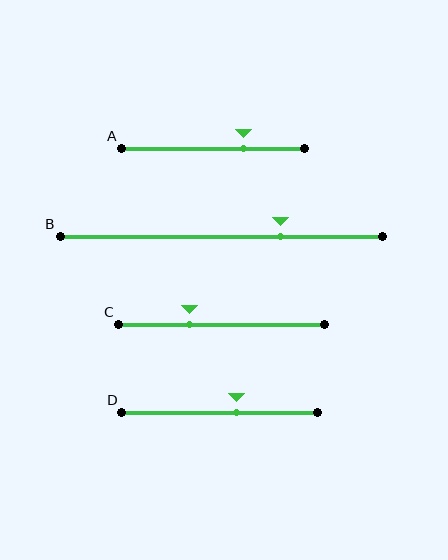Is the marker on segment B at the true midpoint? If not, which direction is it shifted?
No, the marker on segment B is shifted to the right by about 18% of the segment length.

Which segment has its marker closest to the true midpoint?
Segment D has its marker closest to the true midpoint.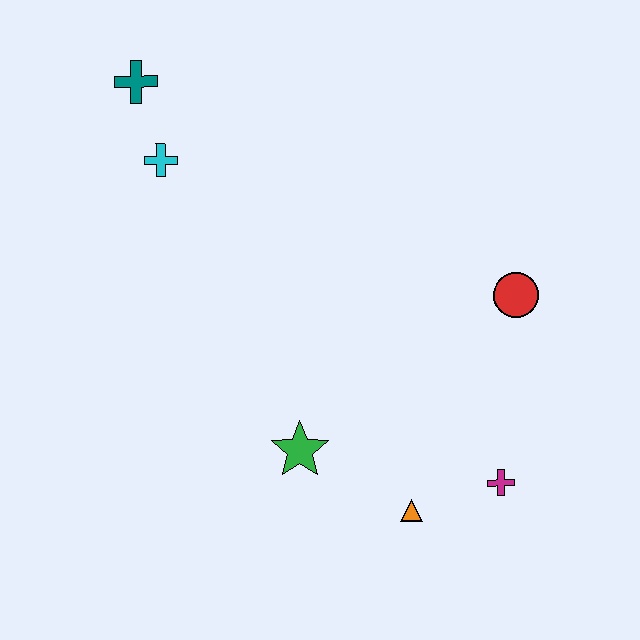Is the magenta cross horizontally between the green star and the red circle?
Yes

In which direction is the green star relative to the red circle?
The green star is to the left of the red circle.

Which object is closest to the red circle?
The magenta cross is closest to the red circle.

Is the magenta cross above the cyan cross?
No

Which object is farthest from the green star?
The teal cross is farthest from the green star.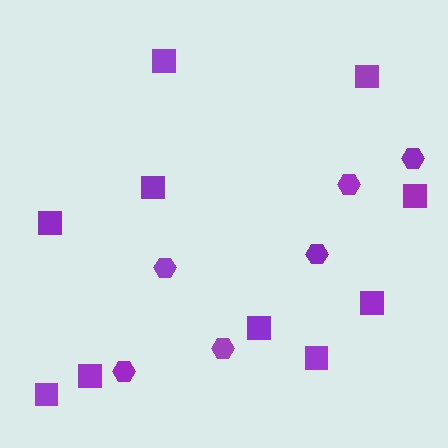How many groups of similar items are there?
There are 2 groups: one group of hexagons (6) and one group of squares (10).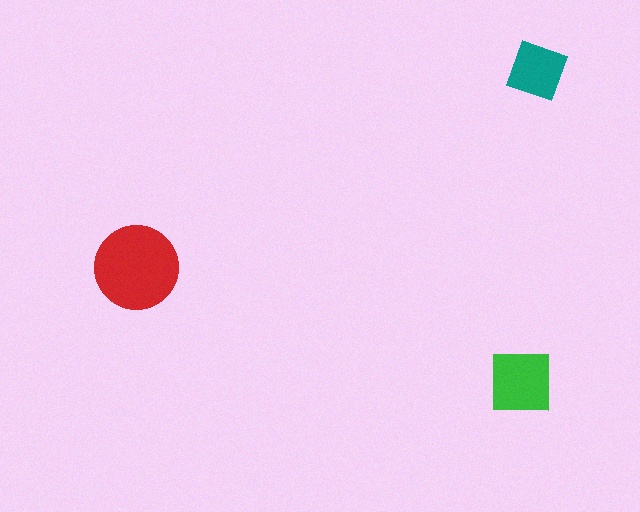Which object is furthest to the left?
The red circle is leftmost.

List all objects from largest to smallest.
The red circle, the green square, the teal diamond.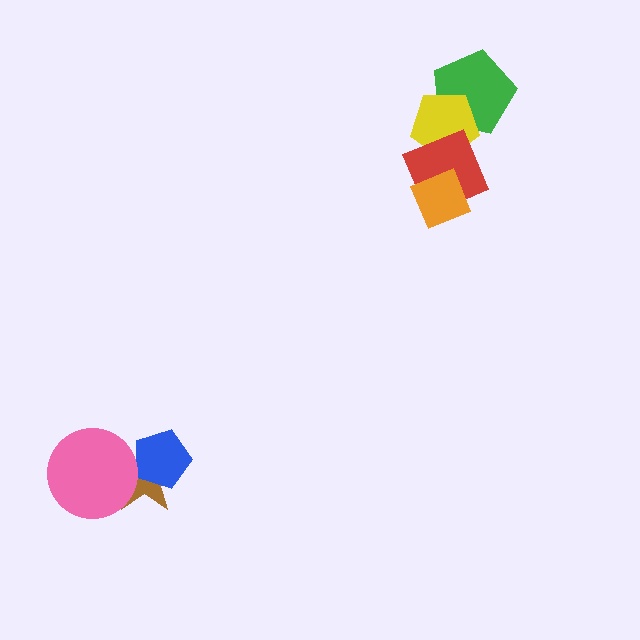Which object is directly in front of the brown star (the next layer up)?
The blue pentagon is directly in front of the brown star.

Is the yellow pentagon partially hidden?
Yes, it is partially covered by another shape.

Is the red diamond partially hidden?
Yes, it is partially covered by another shape.